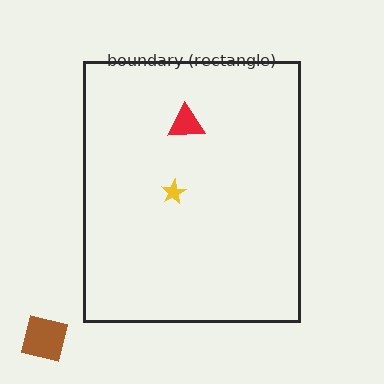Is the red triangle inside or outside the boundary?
Inside.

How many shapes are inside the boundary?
2 inside, 1 outside.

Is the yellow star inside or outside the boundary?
Inside.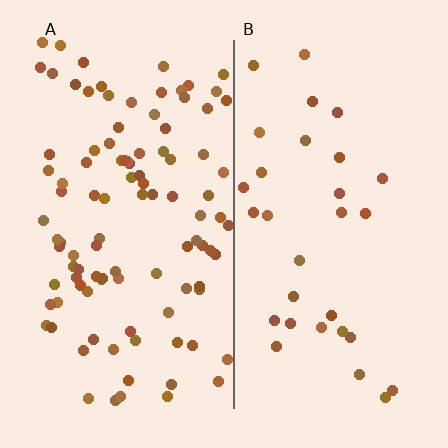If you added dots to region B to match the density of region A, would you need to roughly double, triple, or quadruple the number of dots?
Approximately triple.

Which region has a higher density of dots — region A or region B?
A (the left).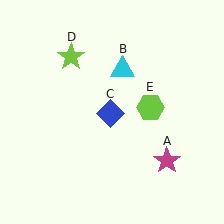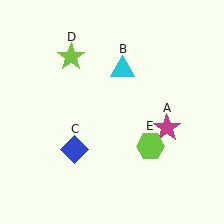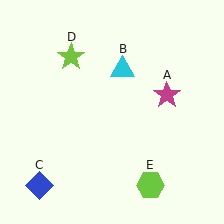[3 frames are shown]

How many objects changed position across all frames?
3 objects changed position: magenta star (object A), blue diamond (object C), lime hexagon (object E).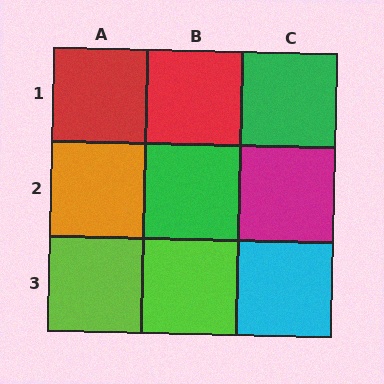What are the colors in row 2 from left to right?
Orange, green, magenta.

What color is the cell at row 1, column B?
Red.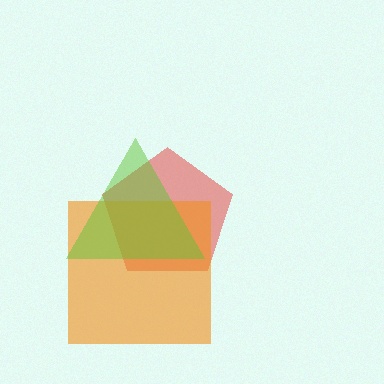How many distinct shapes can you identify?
There are 3 distinct shapes: a red pentagon, an orange square, a lime triangle.